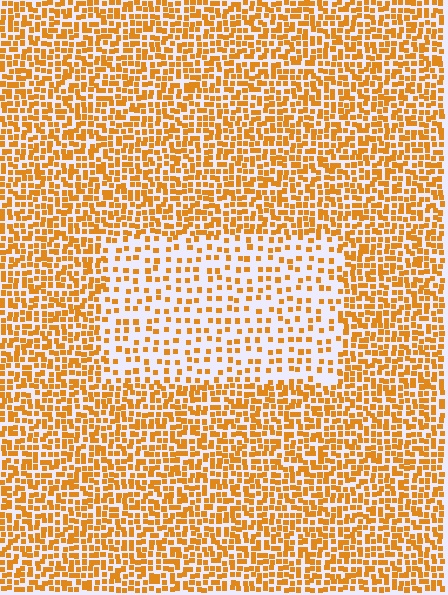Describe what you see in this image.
The image contains small orange elements arranged at two different densities. A rectangle-shaped region is visible where the elements are less densely packed than the surrounding area.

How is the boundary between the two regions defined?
The boundary is defined by a change in element density (approximately 2.3x ratio). All elements are the same color, size, and shape.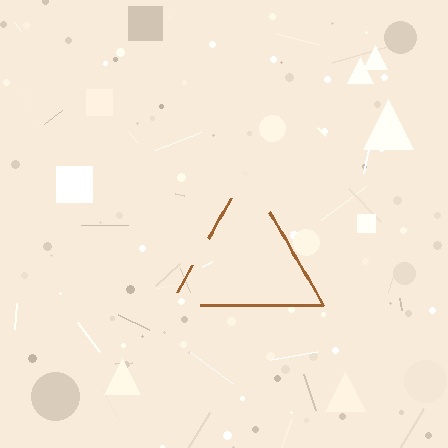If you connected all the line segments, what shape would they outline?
They would outline a triangle.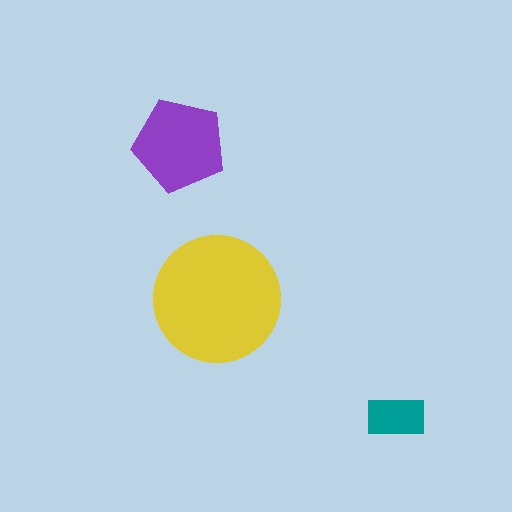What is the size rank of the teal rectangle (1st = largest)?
3rd.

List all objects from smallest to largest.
The teal rectangle, the purple pentagon, the yellow circle.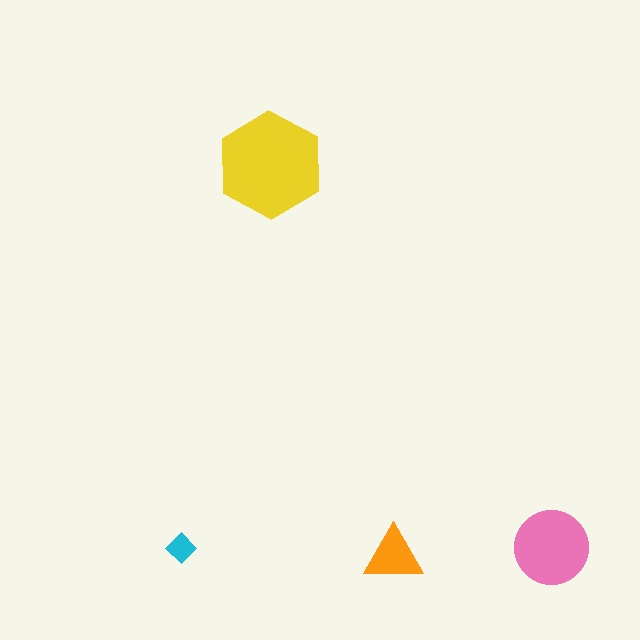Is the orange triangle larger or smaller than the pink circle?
Smaller.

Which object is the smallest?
The cyan diamond.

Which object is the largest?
The yellow hexagon.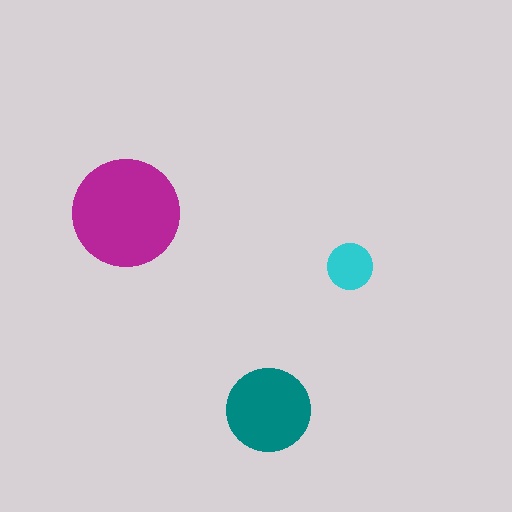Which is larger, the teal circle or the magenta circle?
The magenta one.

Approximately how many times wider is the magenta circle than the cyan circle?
About 2.5 times wider.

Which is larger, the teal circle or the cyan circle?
The teal one.